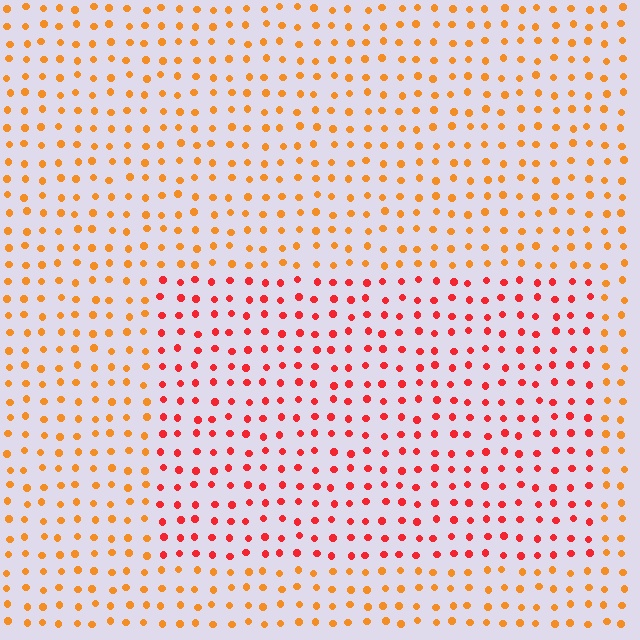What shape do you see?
I see a rectangle.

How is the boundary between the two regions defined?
The boundary is defined purely by a slight shift in hue (about 34 degrees). Spacing, size, and orientation are identical on both sides.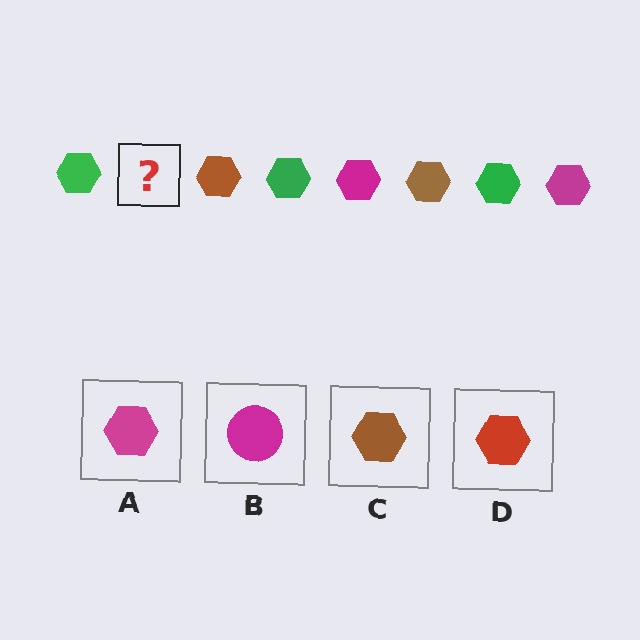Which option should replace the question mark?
Option A.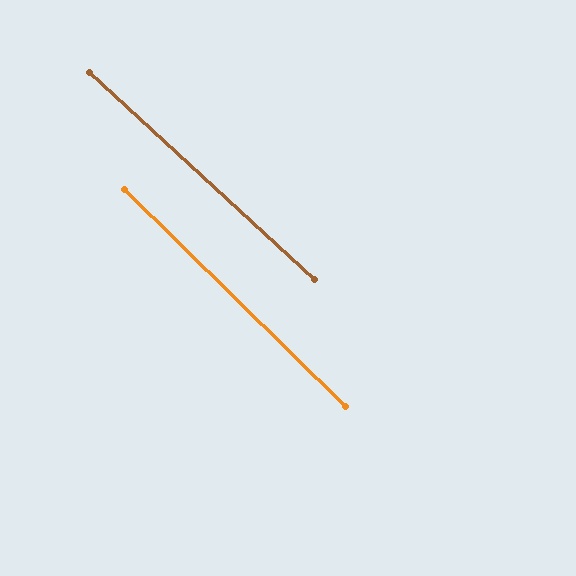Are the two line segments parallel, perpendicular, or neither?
Parallel — their directions differ by only 1.9°.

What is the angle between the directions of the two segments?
Approximately 2 degrees.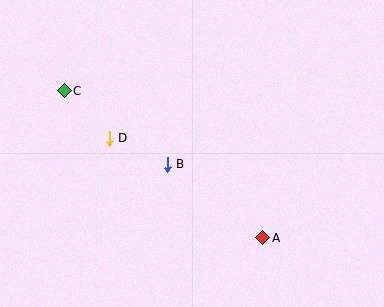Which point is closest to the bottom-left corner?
Point D is closest to the bottom-left corner.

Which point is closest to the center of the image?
Point B at (167, 164) is closest to the center.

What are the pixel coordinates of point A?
Point A is at (263, 238).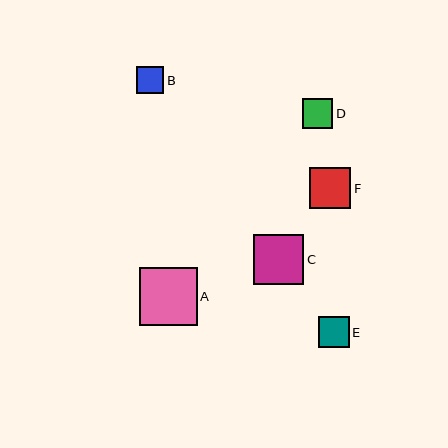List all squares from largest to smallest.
From largest to smallest: A, C, F, E, D, B.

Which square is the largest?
Square A is the largest with a size of approximately 58 pixels.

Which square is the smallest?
Square B is the smallest with a size of approximately 27 pixels.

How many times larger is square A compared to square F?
Square A is approximately 1.4 times the size of square F.